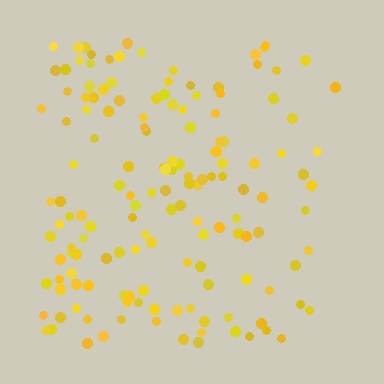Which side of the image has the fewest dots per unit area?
The right.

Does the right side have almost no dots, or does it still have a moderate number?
Still a moderate number, just noticeably fewer than the left.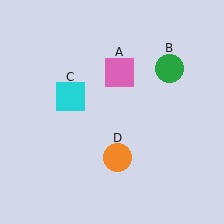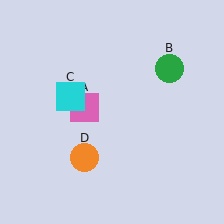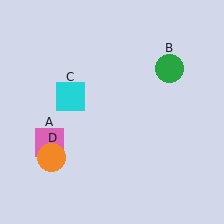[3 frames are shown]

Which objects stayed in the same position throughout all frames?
Green circle (object B) and cyan square (object C) remained stationary.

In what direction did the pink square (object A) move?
The pink square (object A) moved down and to the left.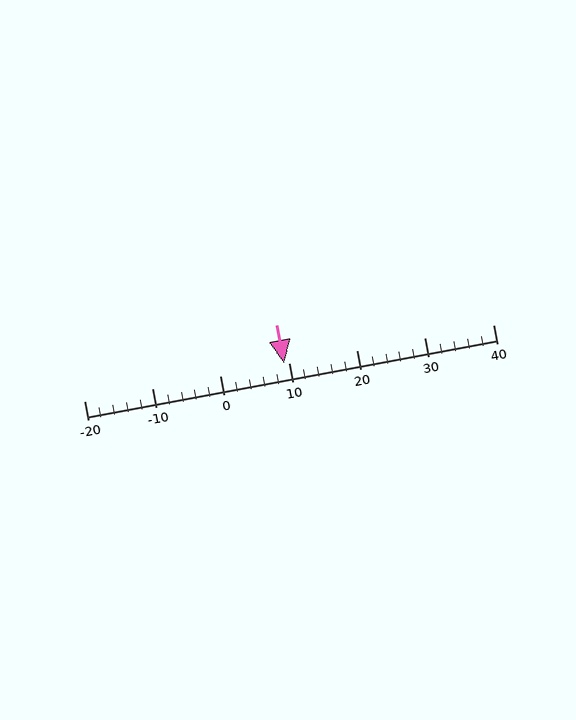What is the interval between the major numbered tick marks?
The major tick marks are spaced 10 units apart.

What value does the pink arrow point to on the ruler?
The pink arrow points to approximately 9.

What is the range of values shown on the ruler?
The ruler shows values from -20 to 40.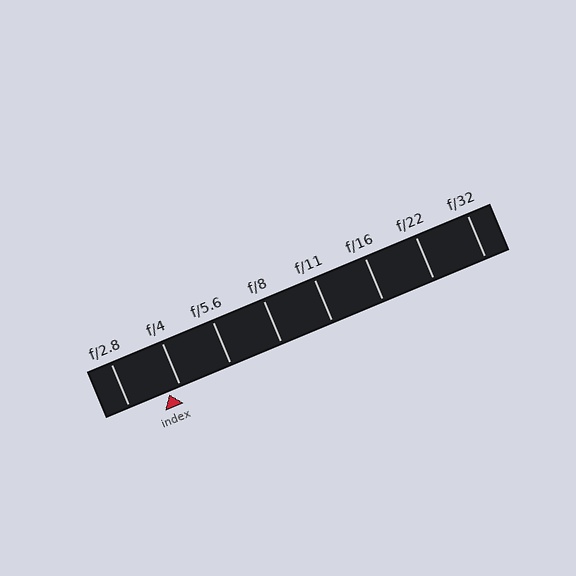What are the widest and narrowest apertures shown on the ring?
The widest aperture shown is f/2.8 and the narrowest is f/32.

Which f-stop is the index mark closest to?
The index mark is closest to f/4.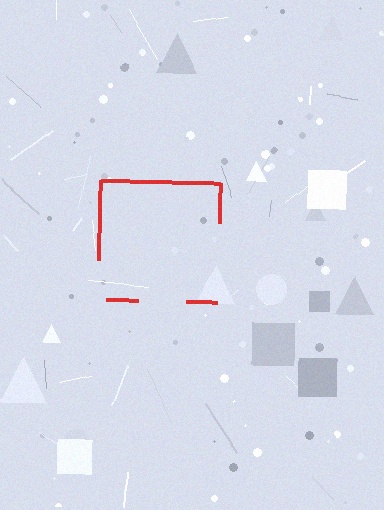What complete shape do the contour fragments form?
The contour fragments form a square.